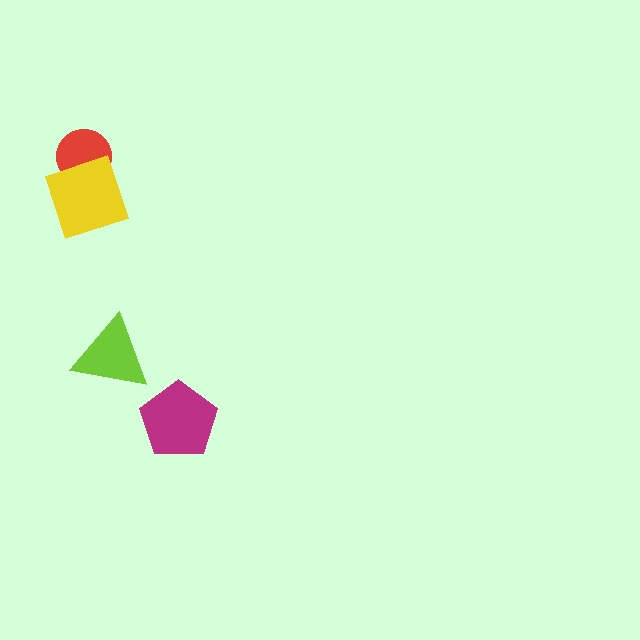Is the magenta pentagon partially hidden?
No, no other shape covers it.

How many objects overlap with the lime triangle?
0 objects overlap with the lime triangle.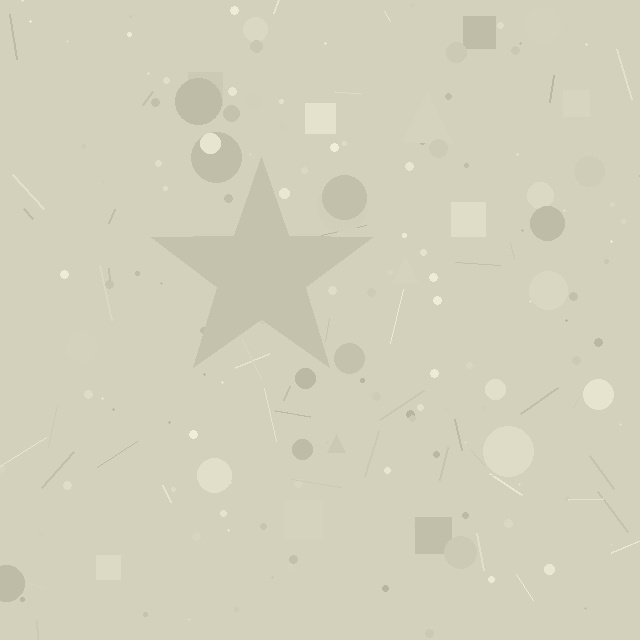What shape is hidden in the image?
A star is hidden in the image.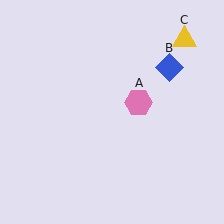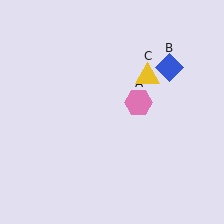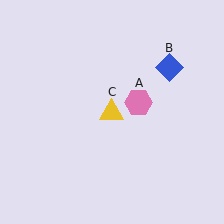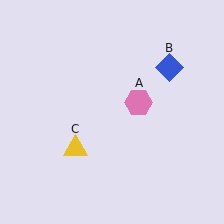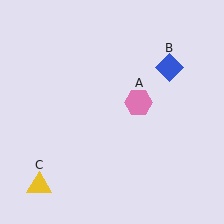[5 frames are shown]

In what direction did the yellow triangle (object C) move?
The yellow triangle (object C) moved down and to the left.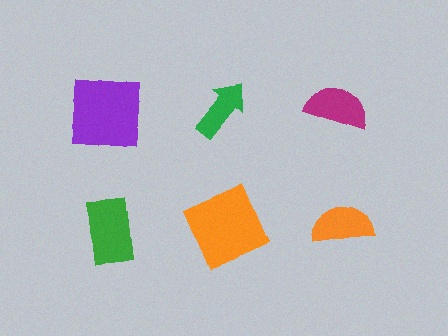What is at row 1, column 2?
A green arrow.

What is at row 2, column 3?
An orange semicircle.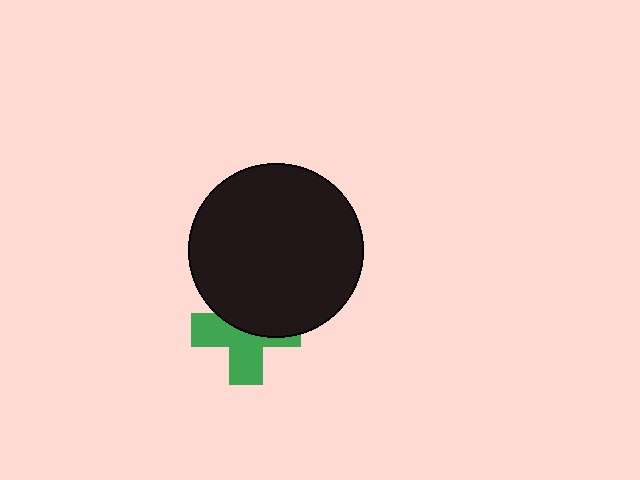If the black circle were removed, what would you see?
You would see the complete green cross.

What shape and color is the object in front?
The object in front is a black circle.